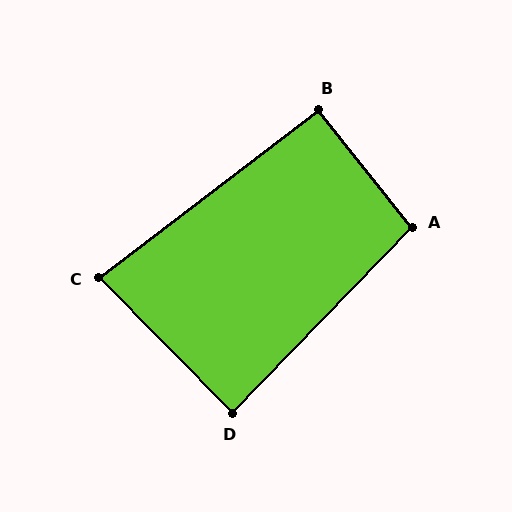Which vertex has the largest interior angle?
A, at approximately 97 degrees.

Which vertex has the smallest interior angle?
C, at approximately 83 degrees.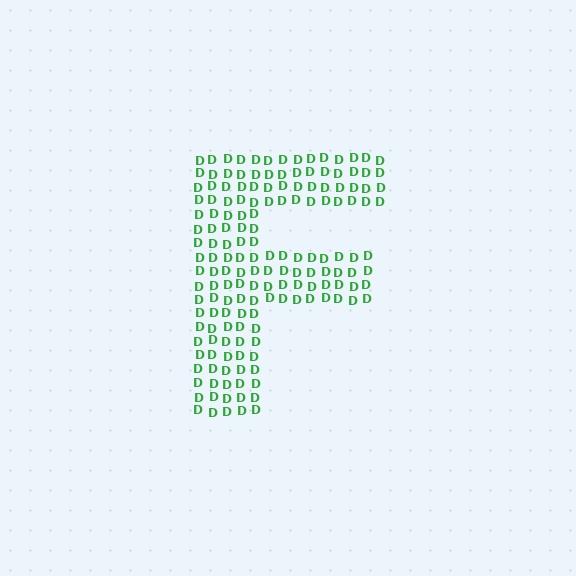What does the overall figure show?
The overall figure shows the letter F.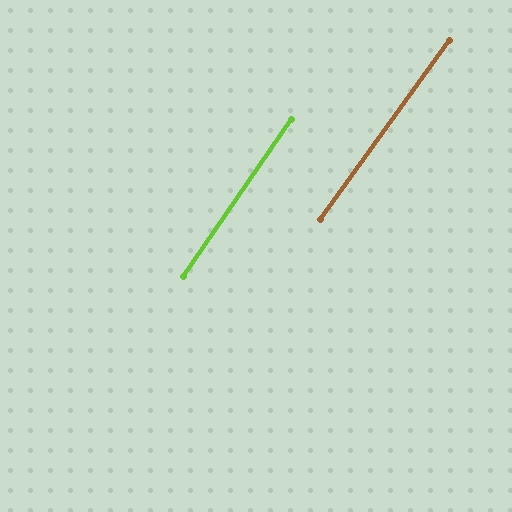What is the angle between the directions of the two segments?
Approximately 2 degrees.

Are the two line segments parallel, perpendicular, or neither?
Parallel — their directions differ by only 1.5°.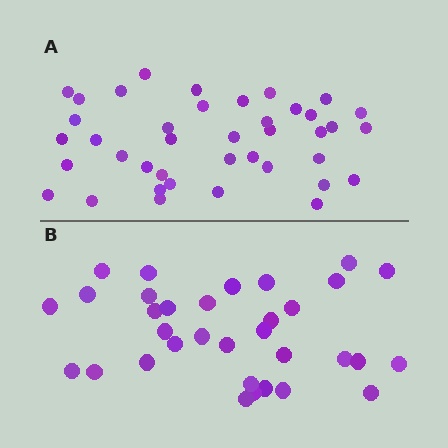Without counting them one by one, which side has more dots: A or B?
Region A (the top region) has more dots.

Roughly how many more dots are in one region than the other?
Region A has roughly 8 or so more dots than region B.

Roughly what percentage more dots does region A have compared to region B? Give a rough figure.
About 20% more.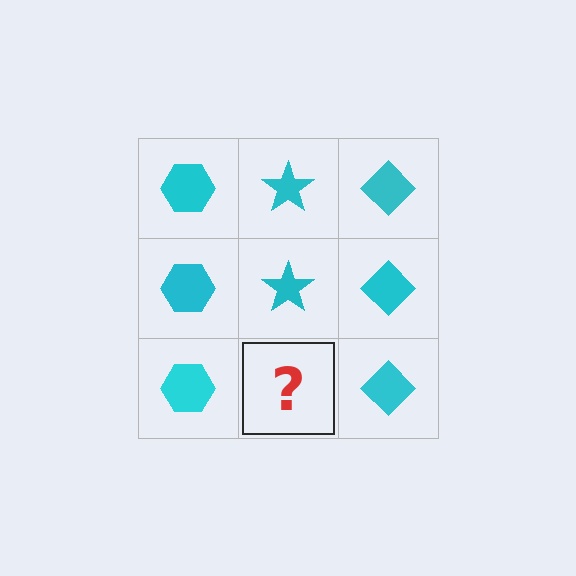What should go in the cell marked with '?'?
The missing cell should contain a cyan star.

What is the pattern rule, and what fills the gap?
The rule is that each column has a consistent shape. The gap should be filled with a cyan star.